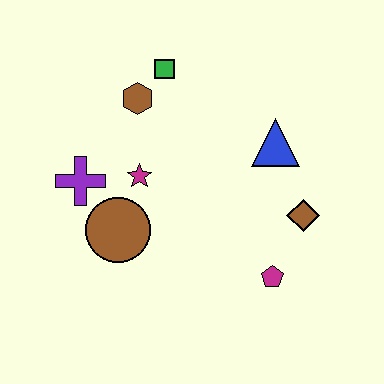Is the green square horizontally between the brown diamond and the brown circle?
Yes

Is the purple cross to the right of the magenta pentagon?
No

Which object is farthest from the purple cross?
The brown diamond is farthest from the purple cross.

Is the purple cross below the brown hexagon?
Yes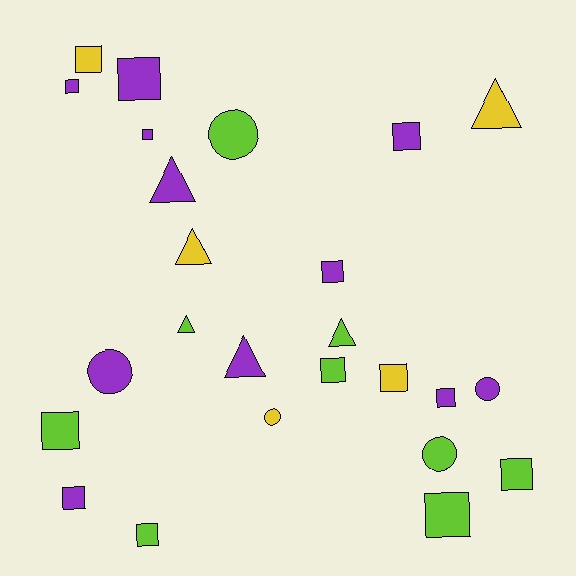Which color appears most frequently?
Purple, with 11 objects.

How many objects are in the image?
There are 25 objects.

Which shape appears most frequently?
Square, with 14 objects.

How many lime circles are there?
There are 2 lime circles.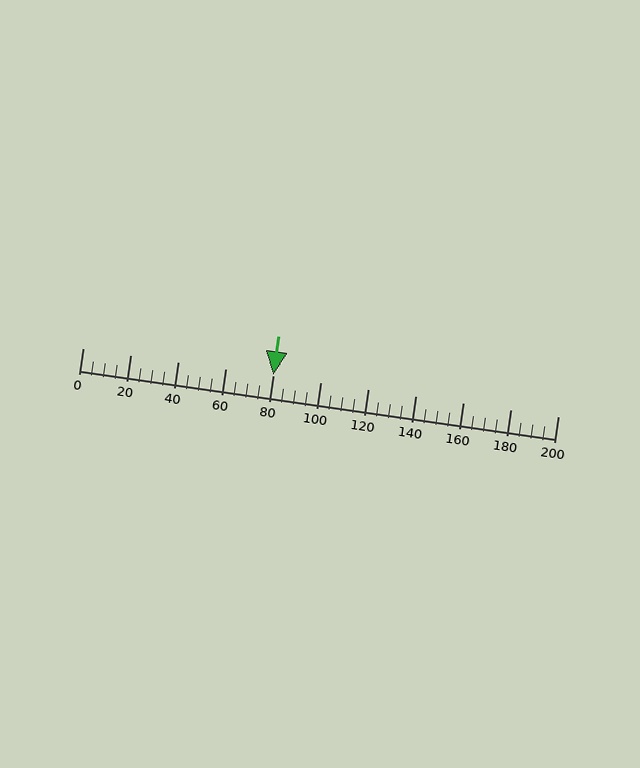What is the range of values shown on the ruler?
The ruler shows values from 0 to 200.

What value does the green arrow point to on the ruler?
The green arrow points to approximately 80.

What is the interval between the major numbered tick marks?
The major tick marks are spaced 20 units apart.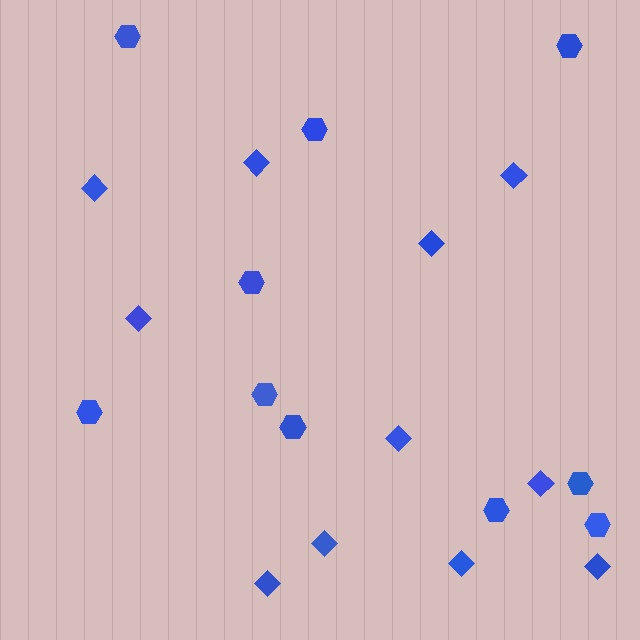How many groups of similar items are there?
There are 2 groups: one group of hexagons (10) and one group of diamonds (11).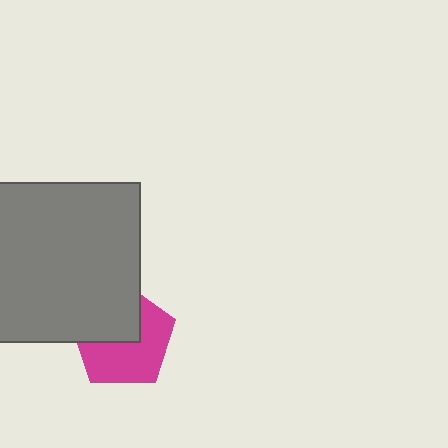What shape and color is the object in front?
The object in front is a gray rectangle.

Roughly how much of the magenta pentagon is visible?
About half of it is visible (roughly 57%).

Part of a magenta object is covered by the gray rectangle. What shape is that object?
It is a pentagon.